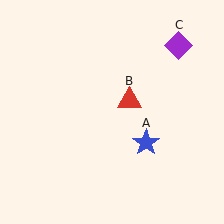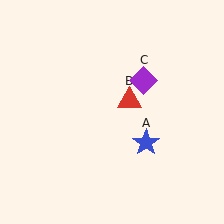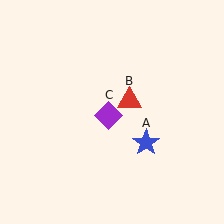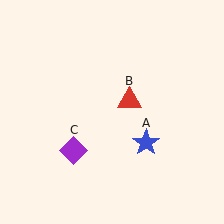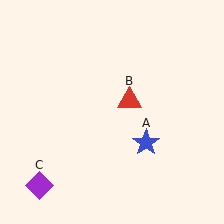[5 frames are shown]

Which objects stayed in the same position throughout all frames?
Blue star (object A) and red triangle (object B) remained stationary.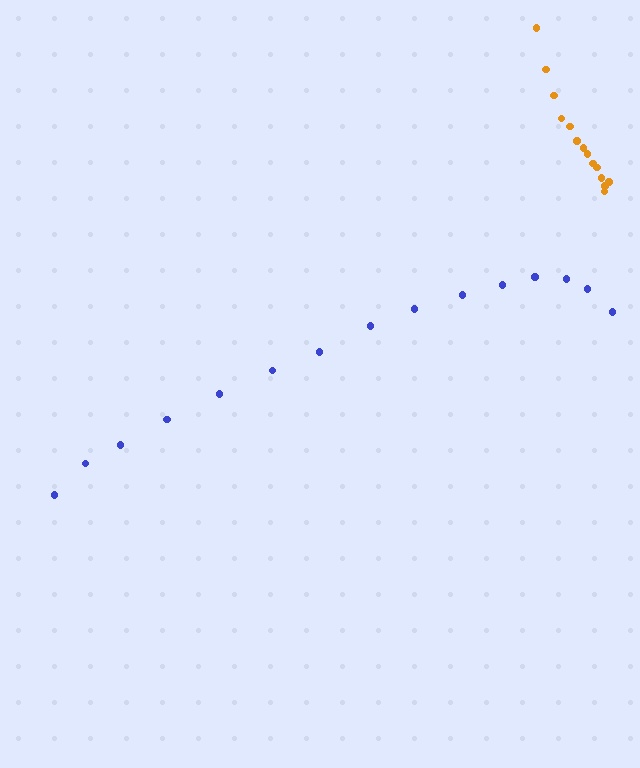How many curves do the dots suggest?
There are 2 distinct paths.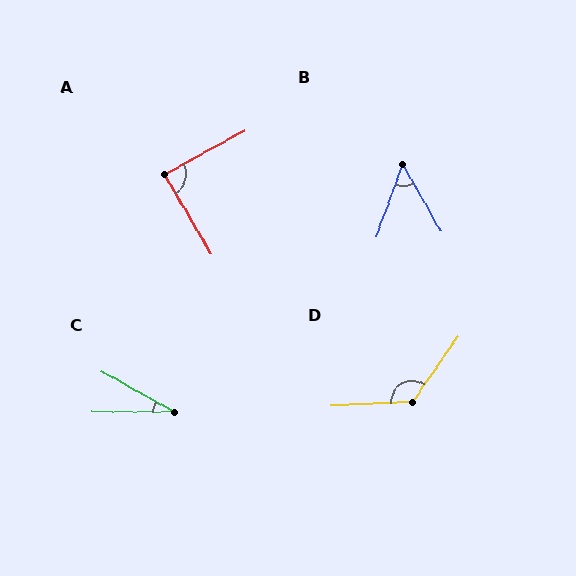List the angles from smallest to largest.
C (30°), B (50°), A (88°), D (128°).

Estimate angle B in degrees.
Approximately 50 degrees.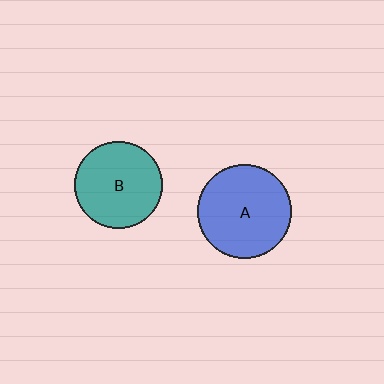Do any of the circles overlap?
No, none of the circles overlap.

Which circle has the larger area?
Circle A (blue).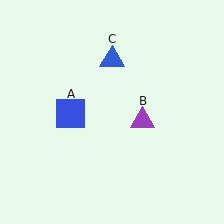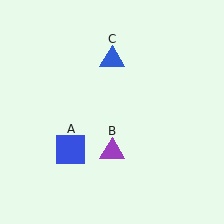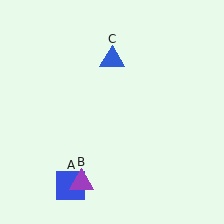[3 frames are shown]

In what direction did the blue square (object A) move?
The blue square (object A) moved down.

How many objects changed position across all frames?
2 objects changed position: blue square (object A), purple triangle (object B).